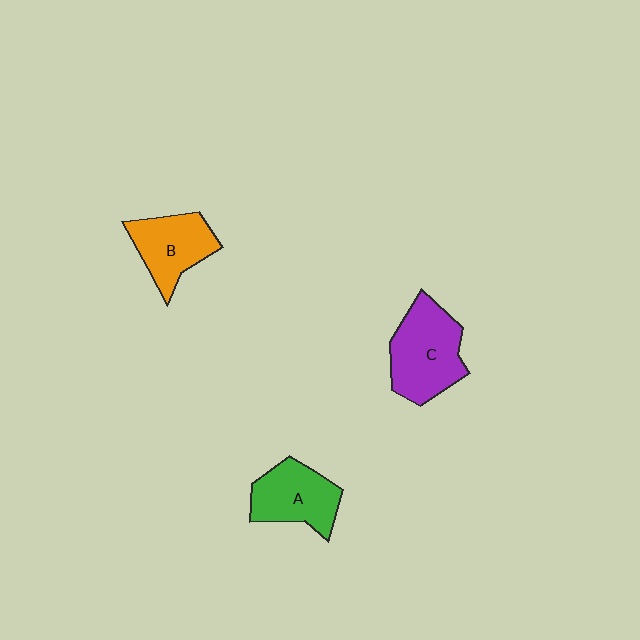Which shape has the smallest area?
Shape B (orange).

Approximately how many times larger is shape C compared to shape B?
Approximately 1.3 times.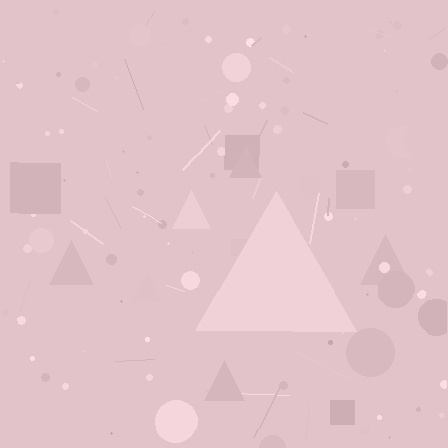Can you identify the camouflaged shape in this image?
The camouflaged shape is a triangle.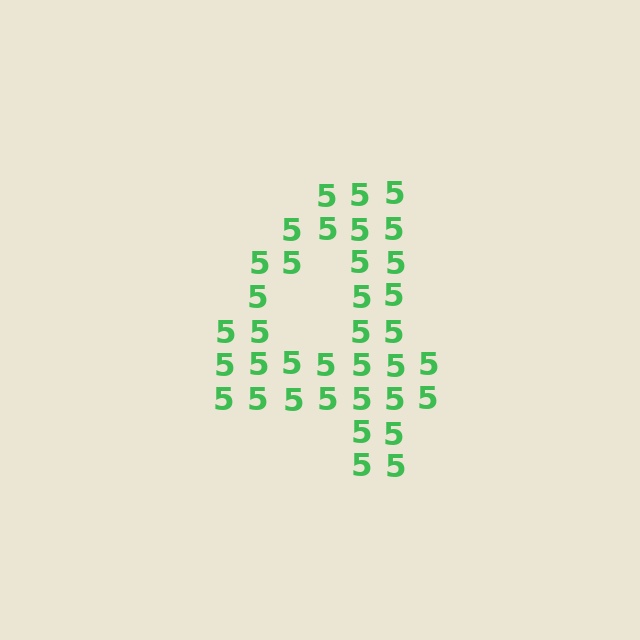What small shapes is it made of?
It is made of small digit 5's.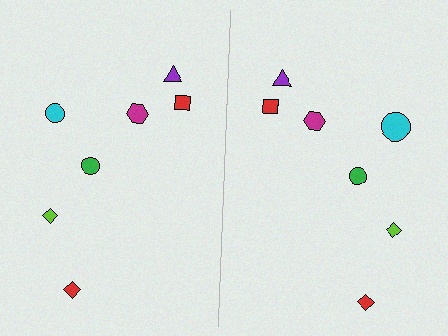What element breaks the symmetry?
The cyan circle on the right side has a different size than its mirror counterpart.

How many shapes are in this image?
There are 14 shapes in this image.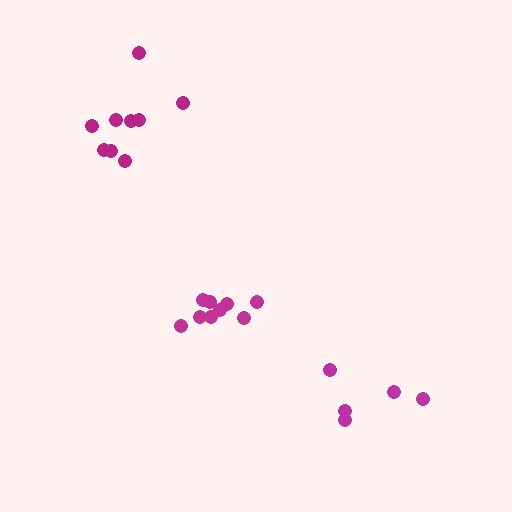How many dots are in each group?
Group 1: 9 dots, Group 2: 5 dots, Group 3: 9 dots (23 total).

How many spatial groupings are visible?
There are 3 spatial groupings.